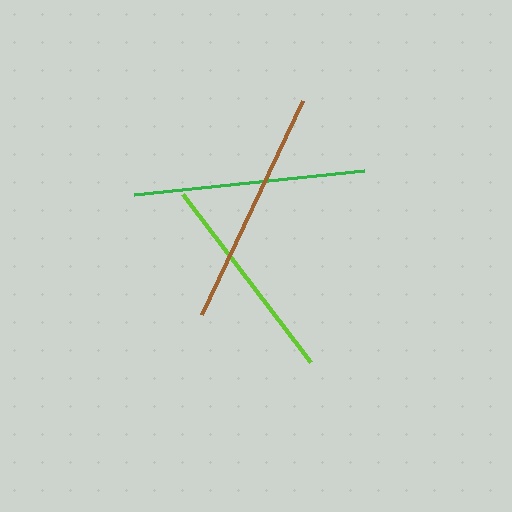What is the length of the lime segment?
The lime segment is approximately 211 pixels long.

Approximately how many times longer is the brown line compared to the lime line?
The brown line is approximately 1.1 times the length of the lime line.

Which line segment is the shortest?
The lime line is the shortest at approximately 211 pixels.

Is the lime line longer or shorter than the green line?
The green line is longer than the lime line.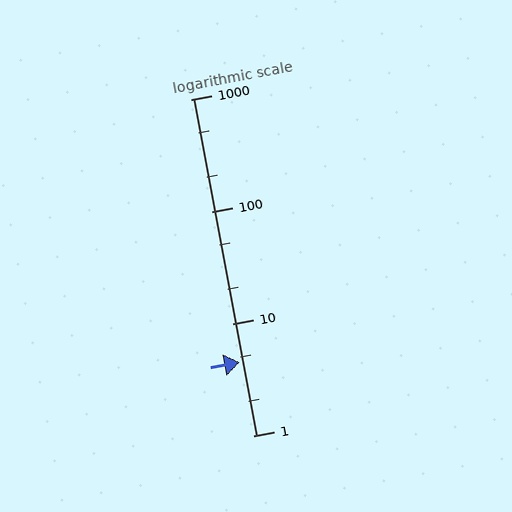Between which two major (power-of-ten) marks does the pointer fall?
The pointer is between 1 and 10.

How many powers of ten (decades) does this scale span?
The scale spans 3 decades, from 1 to 1000.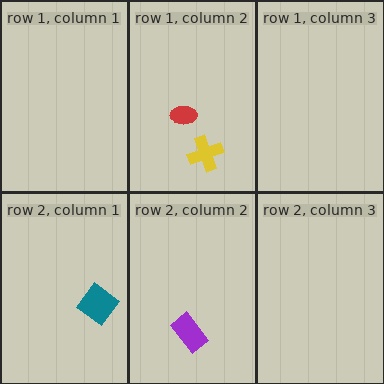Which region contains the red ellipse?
The row 1, column 2 region.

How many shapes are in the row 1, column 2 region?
2.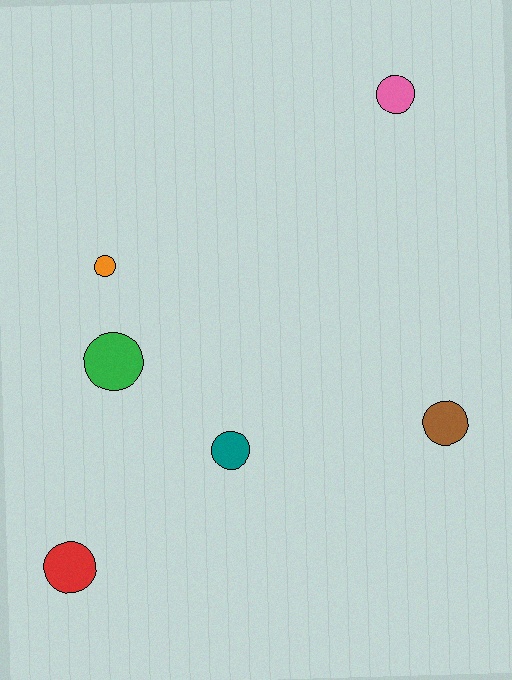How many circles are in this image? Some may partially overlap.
There are 6 circles.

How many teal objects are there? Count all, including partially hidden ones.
There is 1 teal object.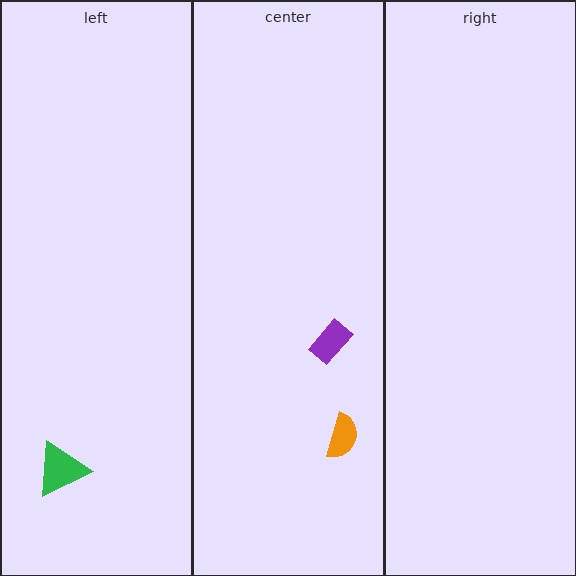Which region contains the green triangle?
The left region.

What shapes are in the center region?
The orange semicircle, the purple rectangle.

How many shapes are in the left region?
1.